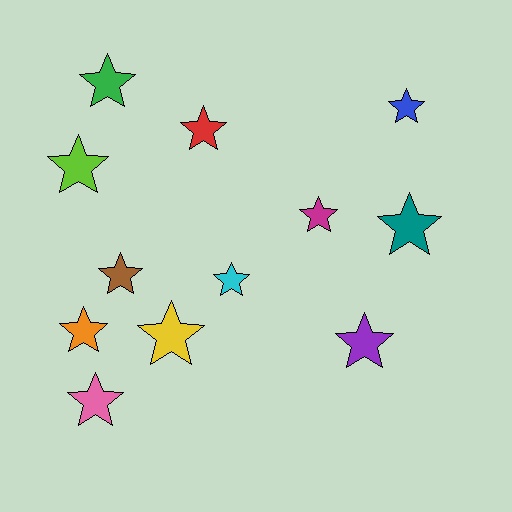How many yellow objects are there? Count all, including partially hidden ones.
There is 1 yellow object.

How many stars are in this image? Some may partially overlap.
There are 12 stars.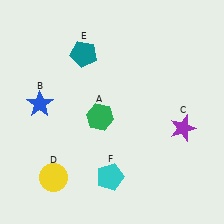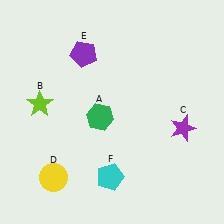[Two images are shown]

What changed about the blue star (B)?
In Image 1, B is blue. In Image 2, it changed to lime.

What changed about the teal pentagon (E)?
In Image 1, E is teal. In Image 2, it changed to purple.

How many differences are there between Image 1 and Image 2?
There are 2 differences between the two images.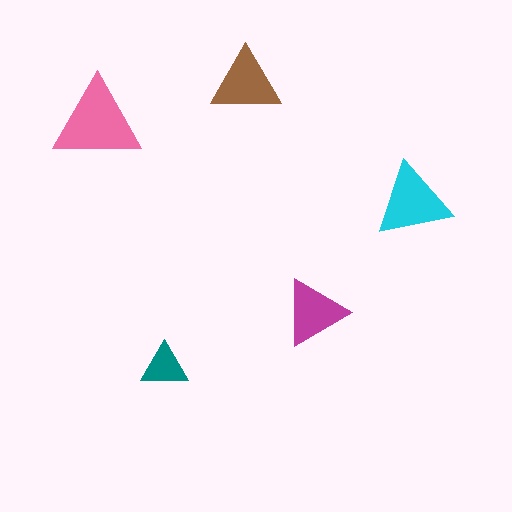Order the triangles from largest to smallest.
the pink one, the cyan one, the brown one, the magenta one, the teal one.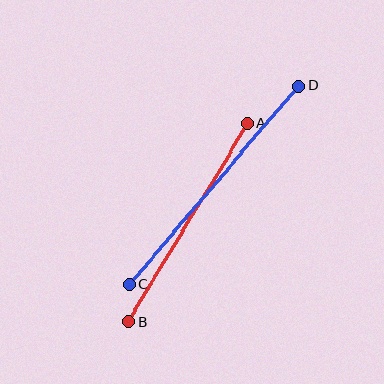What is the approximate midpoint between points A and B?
The midpoint is at approximately (188, 223) pixels.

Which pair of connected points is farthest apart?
Points C and D are farthest apart.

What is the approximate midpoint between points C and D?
The midpoint is at approximately (214, 185) pixels.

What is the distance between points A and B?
The distance is approximately 231 pixels.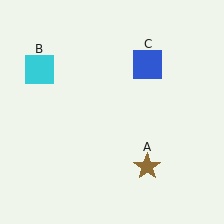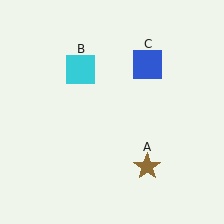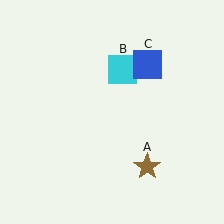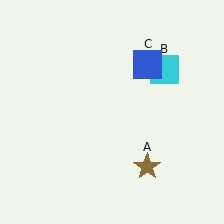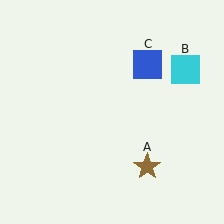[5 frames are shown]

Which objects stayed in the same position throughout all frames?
Brown star (object A) and blue square (object C) remained stationary.